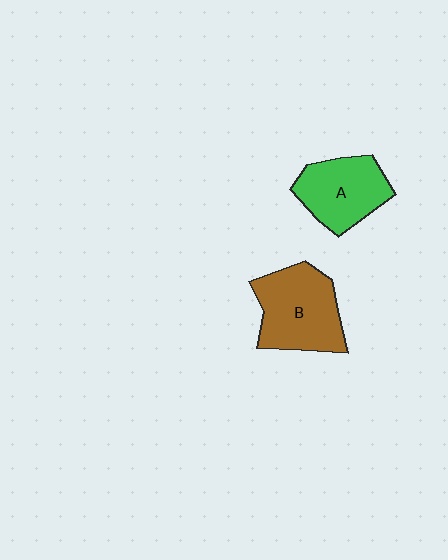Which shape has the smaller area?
Shape A (green).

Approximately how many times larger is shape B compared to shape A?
Approximately 1.2 times.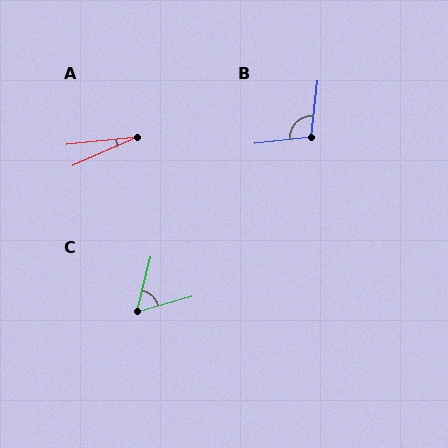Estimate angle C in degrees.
Approximately 60 degrees.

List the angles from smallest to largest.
A (18°), C (60°), B (103°).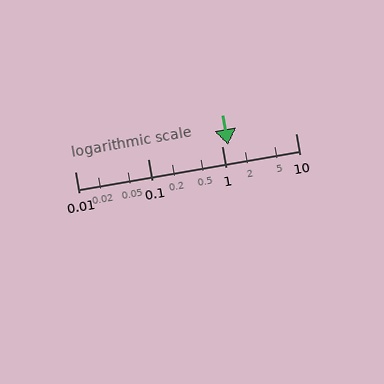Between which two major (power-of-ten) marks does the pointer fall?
The pointer is between 1 and 10.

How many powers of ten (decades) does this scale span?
The scale spans 3 decades, from 0.01 to 10.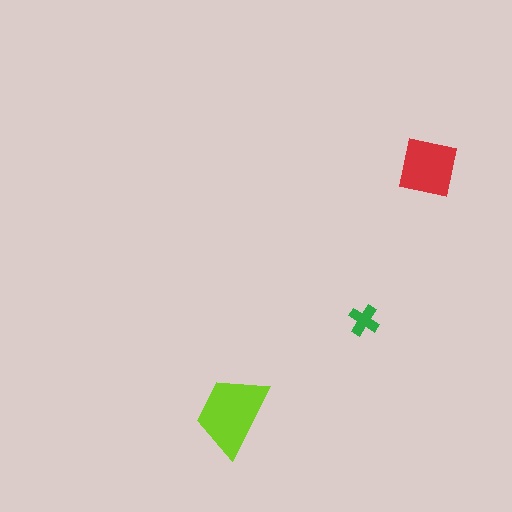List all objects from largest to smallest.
The lime trapezoid, the red square, the green cross.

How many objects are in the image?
There are 3 objects in the image.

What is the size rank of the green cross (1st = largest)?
3rd.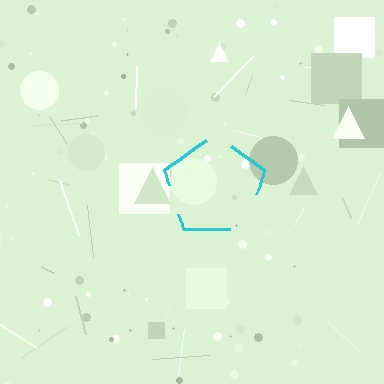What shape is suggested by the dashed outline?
The dashed outline suggests a pentagon.